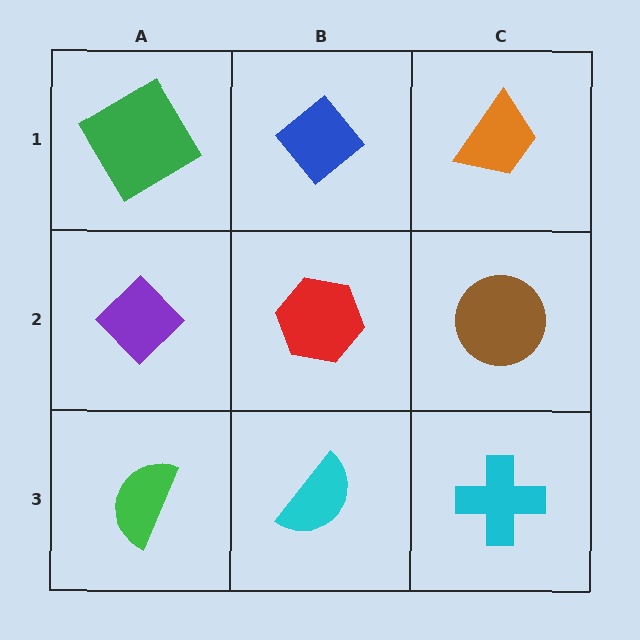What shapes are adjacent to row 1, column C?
A brown circle (row 2, column C), a blue diamond (row 1, column B).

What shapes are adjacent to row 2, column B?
A blue diamond (row 1, column B), a cyan semicircle (row 3, column B), a purple diamond (row 2, column A), a brown circle (row 2, column C).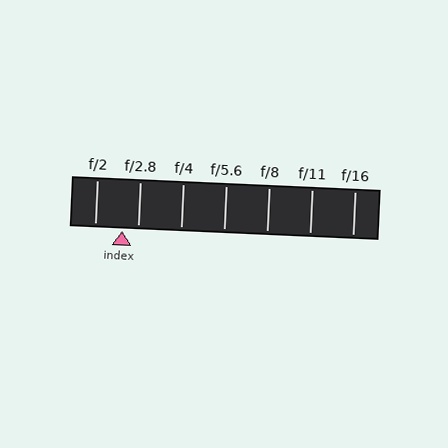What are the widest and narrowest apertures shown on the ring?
The widest aperture shown is f/2 and the narrowest is f/16.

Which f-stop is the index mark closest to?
The index mark is closest to f/2.8.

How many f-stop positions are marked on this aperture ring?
There are 7 f-stop positions marked.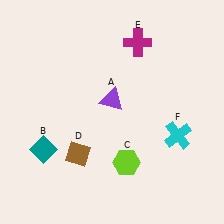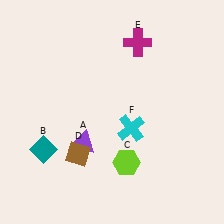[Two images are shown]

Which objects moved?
The objects that moved are: the purple triangle (A), the cyan cross (F).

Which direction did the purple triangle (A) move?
The purple triangle (A) moved down.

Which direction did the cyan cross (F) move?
The cyan cross (F) moved left.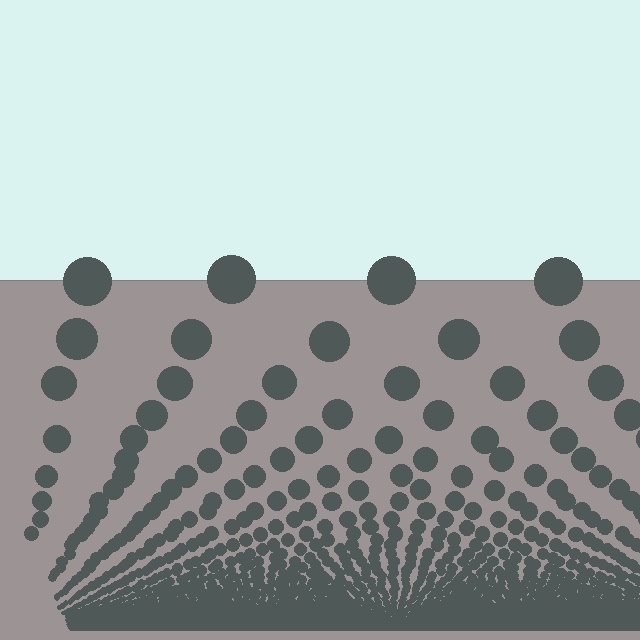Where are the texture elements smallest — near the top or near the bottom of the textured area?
Near the bottom.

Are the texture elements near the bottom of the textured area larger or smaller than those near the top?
Smaller. The gradient is inverted — elements near the bottom are smaller and denser.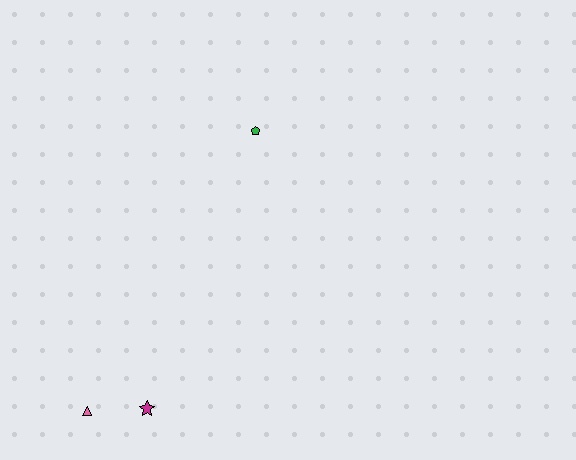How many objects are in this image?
There are 3 objects.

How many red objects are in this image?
There are no red objects.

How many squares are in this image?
There are no squares.